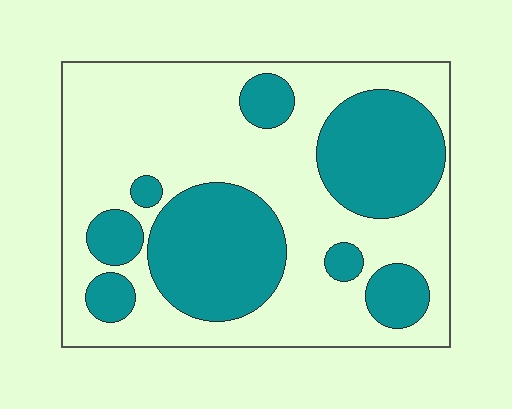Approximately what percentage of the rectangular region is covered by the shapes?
Approximately 35%.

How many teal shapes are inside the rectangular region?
8.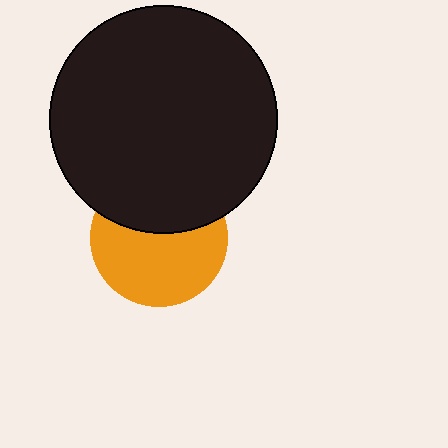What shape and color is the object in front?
The object in front is a black circle.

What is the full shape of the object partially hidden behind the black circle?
The partially hidden object is an orange circle.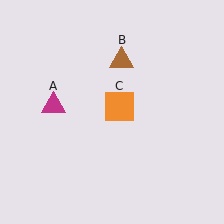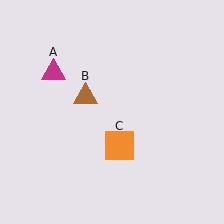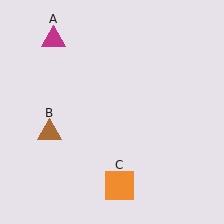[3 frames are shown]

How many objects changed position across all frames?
3 objects changed position: magenta triangle (object A), brown triangle (object B), orange square (object C).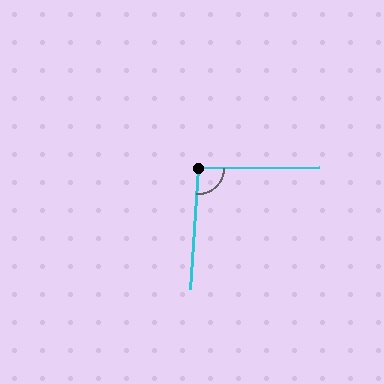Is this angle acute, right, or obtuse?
It is approximately a right angle.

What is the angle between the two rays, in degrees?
Approximately 94 degrees.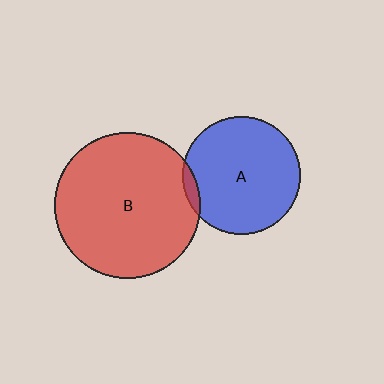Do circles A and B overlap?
Yes.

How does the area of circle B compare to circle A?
Approximately 1.5 times.